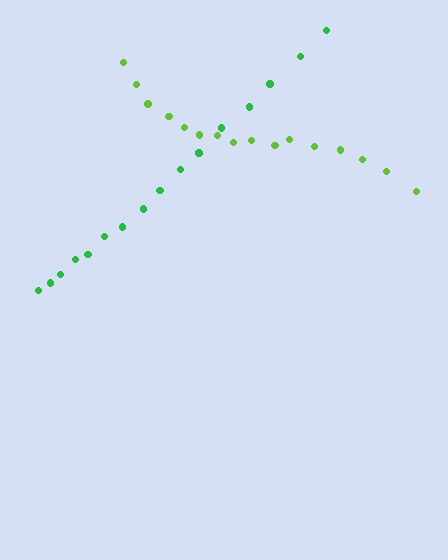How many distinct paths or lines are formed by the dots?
There are 2 distinct paths.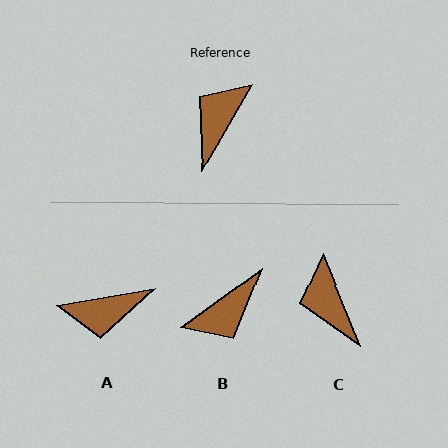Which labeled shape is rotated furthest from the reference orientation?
B, about 156 degrees away.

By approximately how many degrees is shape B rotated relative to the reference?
Approximately 156 degrees counter-clockwise.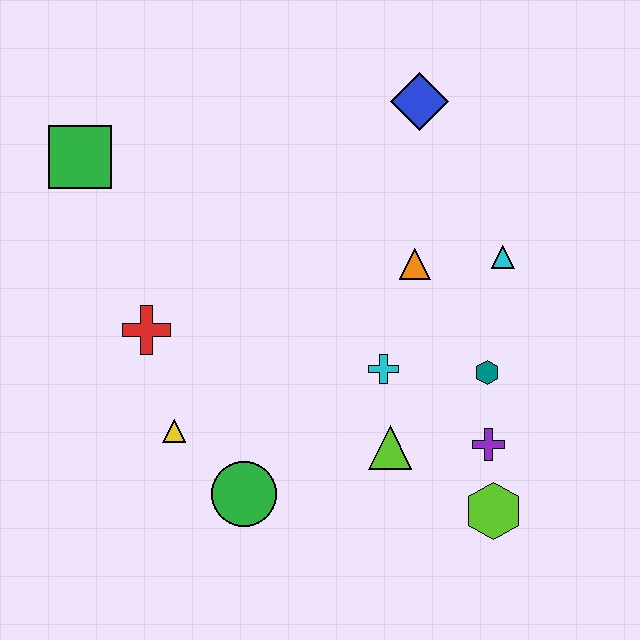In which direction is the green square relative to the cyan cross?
The green square is to the left of the cyan cross.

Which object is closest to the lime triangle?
The cyan cross is closest to the lime triangle.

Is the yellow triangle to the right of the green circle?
No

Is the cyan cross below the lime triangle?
No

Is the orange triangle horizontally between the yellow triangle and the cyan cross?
No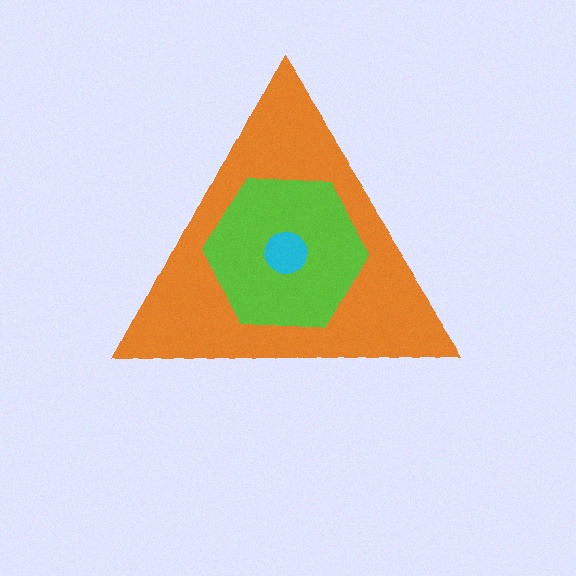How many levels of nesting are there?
3.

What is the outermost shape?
The orange triangle.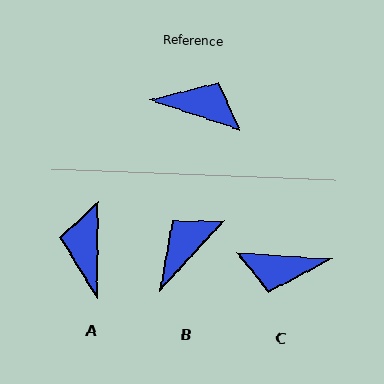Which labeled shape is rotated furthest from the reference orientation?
C, about 166 degrees away.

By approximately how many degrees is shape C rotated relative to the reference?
Approximately 166 degrees clockwise.